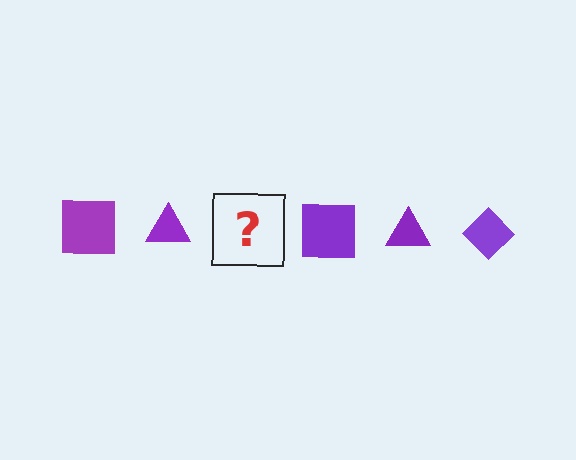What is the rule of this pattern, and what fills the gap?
The rule is that the pattern cycles through square, triangle, diamond shapes in purple. The gap should be filled with a purple diamond.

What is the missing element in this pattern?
The missing element is a purple diamond.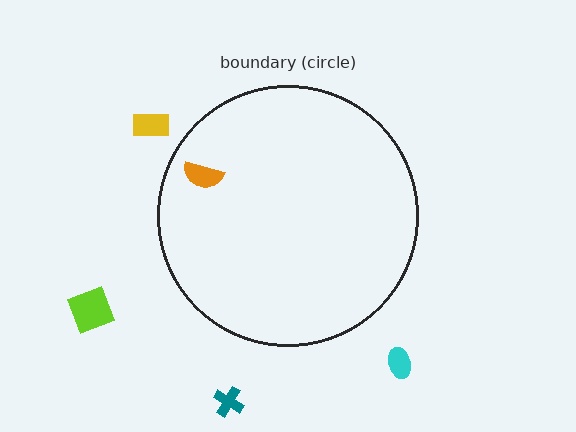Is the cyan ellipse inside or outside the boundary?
Outside.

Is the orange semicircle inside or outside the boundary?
Inside.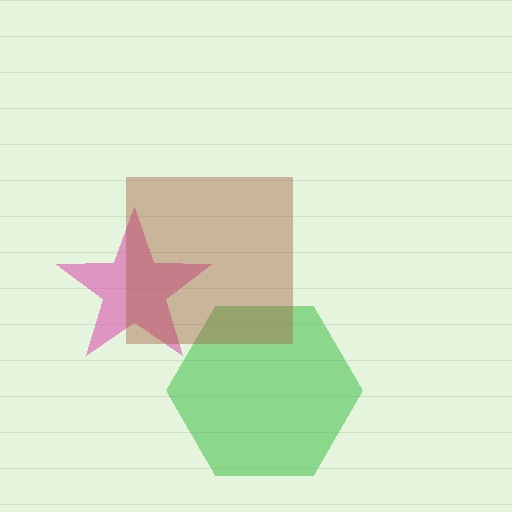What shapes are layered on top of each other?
The layered shapes are: a pink star, a green hexagon, a brown square.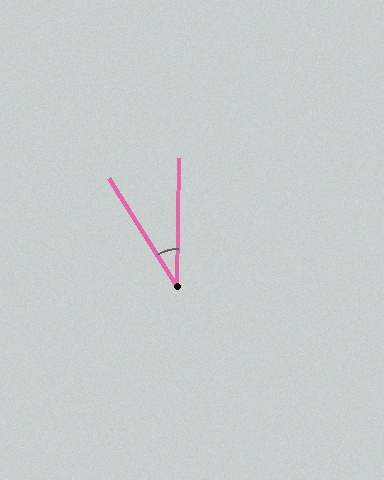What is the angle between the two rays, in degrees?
Approximately 33 degrees.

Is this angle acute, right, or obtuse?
It is acute.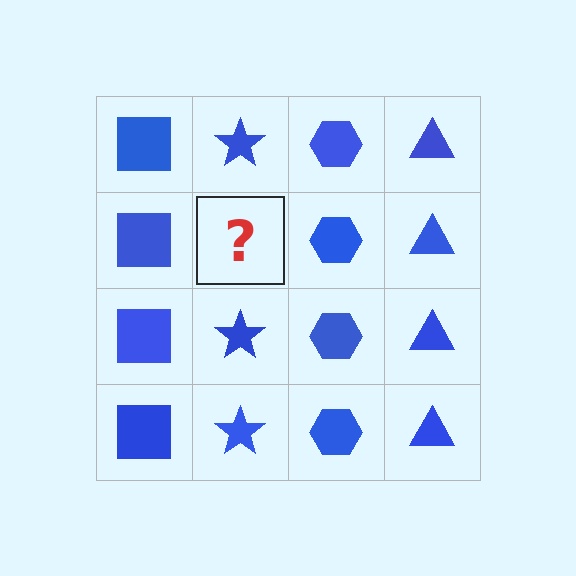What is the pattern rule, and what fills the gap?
The rule is that each column has a consistent shape. The gap should be filled with a blue star.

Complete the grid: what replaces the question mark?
The question mark should be replaced with a blue star.